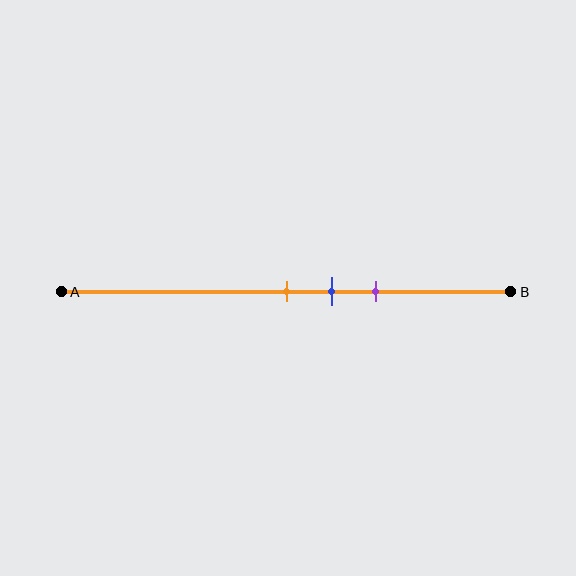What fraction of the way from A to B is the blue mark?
The blue mark is approximately 60% (0.6) of the way from A to B.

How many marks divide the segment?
There are 3 marks dividing the segment.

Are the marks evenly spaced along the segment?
Yes, the marks are approximately evenly spaced.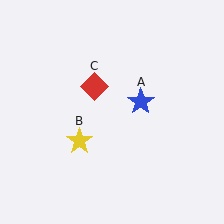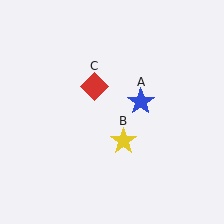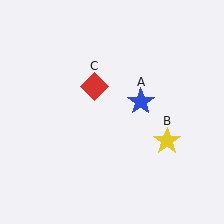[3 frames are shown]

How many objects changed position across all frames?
1 object changed position: yellow star (object B).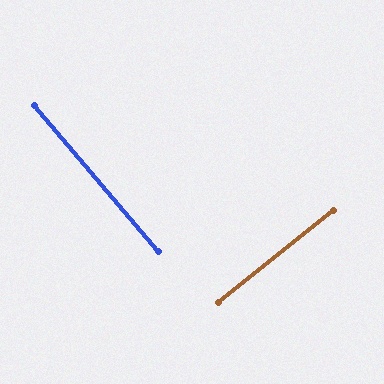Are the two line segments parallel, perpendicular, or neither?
Perpendicular — they meet at approximately 88°.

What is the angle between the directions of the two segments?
Approximately 88 degrees.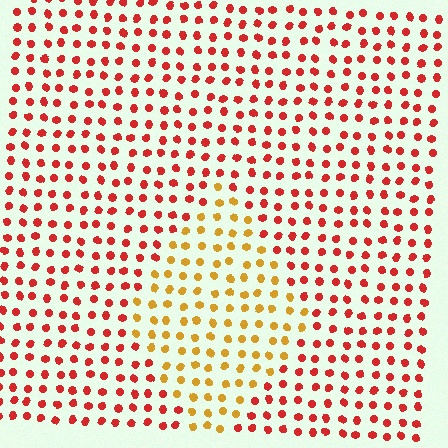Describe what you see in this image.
The image is filled with small red elements in a uniform arrangement. A diamond-shaped region is visible where the elements are tinted to a slightly different hue, forming a subtle color boundary.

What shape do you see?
I see a diamond.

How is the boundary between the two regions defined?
The boundary is defined purely by a slight shift in hue (about 42 degrees). Spacing, size, and orientation are identical on both sides.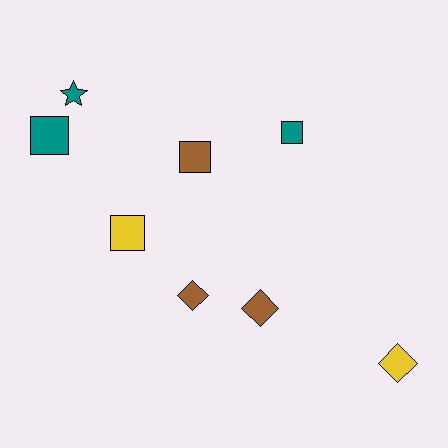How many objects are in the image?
There are 8 objects.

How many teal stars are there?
There is 1 teal star.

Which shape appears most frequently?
Square, with 4 objects.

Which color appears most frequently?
Teal, with 3 objects.